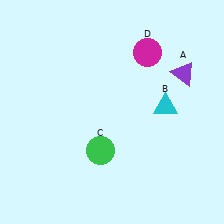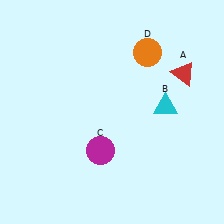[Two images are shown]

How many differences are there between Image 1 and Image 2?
There are 3 differences between the two images.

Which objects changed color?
A changed from purple to red. C changed from green to magenta. D changed from magenta to orange.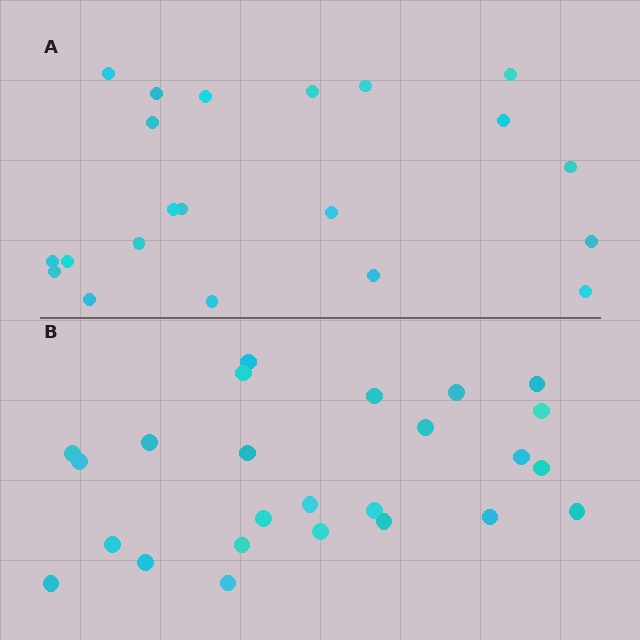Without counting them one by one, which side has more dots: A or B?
Region B (the bottom region) has more dots.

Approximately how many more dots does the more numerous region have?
Region B has about 4 more dots than region A.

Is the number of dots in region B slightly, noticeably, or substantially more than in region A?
Region B has only slightly more — the two regions are fairly close. The ratio is roughly 1.2 to 1.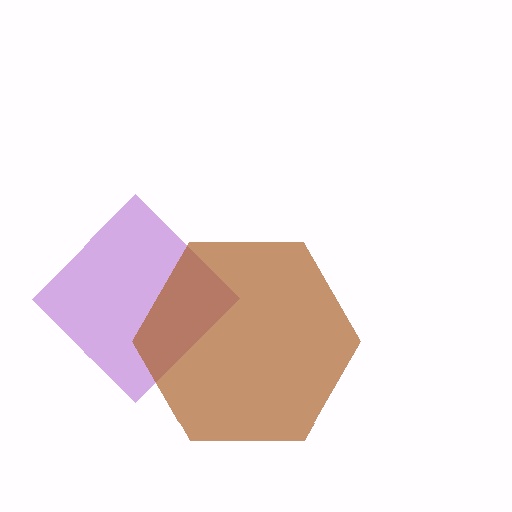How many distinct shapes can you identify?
There are 2 distinct shapes: a purple diamond, a brown hexagon.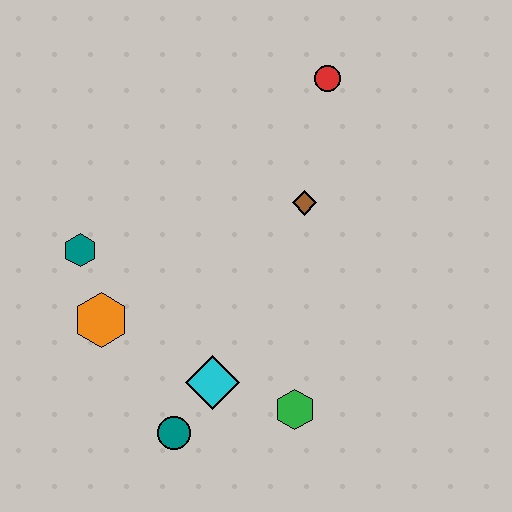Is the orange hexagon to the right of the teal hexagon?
Yes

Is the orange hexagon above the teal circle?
Yes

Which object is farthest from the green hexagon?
The red circle is farthest from the green hexagon.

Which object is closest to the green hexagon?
The cyan diamond is closest to the green hexagon.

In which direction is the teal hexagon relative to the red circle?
The teal hexagon is to the left of the red circle.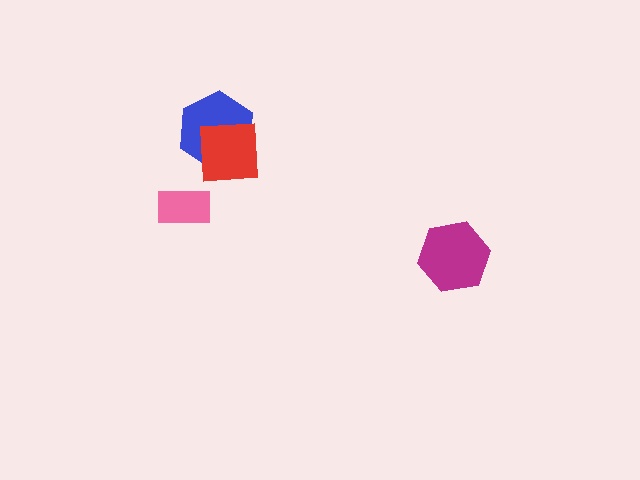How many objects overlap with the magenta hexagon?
0 objects overlap with the magenta hexagon.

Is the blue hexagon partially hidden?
Yes, it is partially covered by another shape.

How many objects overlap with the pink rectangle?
0 objects overlap with the pink rectangle.